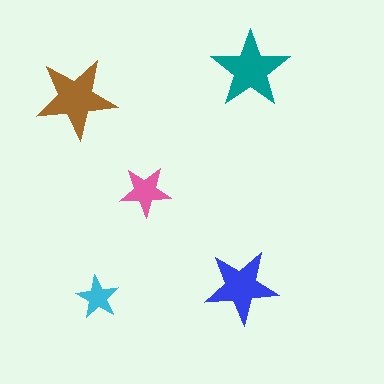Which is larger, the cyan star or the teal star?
The teal one.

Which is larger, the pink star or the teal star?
The teal one.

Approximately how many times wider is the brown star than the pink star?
About 1.5 times wider.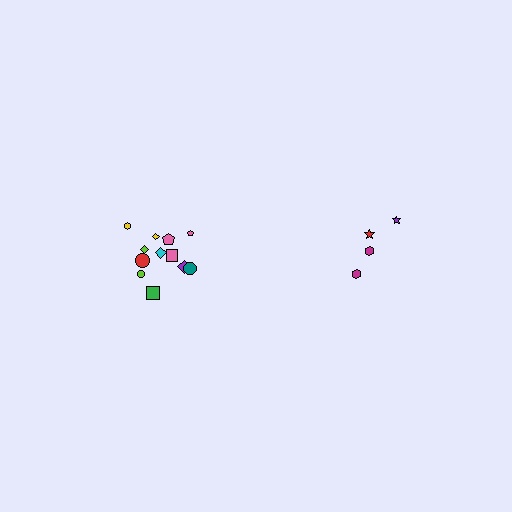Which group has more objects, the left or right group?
The left group.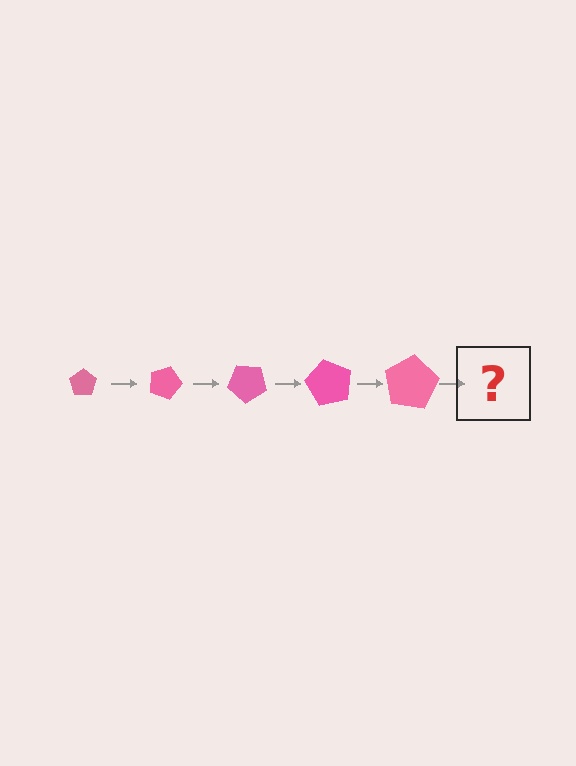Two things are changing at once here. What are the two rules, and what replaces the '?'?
The two rules are that the pentagon grows larger each step and it rotates 20 degrees each step. The '?' should be a pentagon, larger than the previous one and rotated 100 degrees from the start.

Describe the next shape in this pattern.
It should be a pentagon, larger than the previous one and rotated 100 degrees from the start.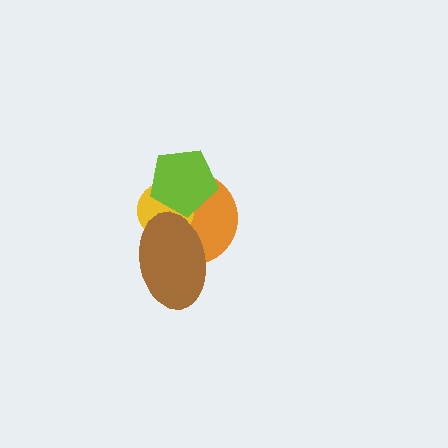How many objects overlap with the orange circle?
3 objects overlap with the orange circle.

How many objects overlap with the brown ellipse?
2 objects overlap with the brown ellipse.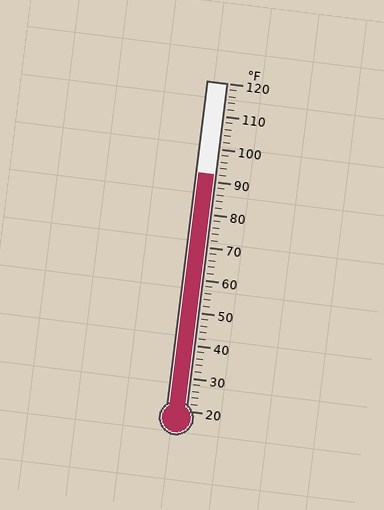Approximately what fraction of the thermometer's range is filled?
The thermometer is filled to approximately 70% of its range.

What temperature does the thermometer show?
The thermometer shows approximately 92°F.